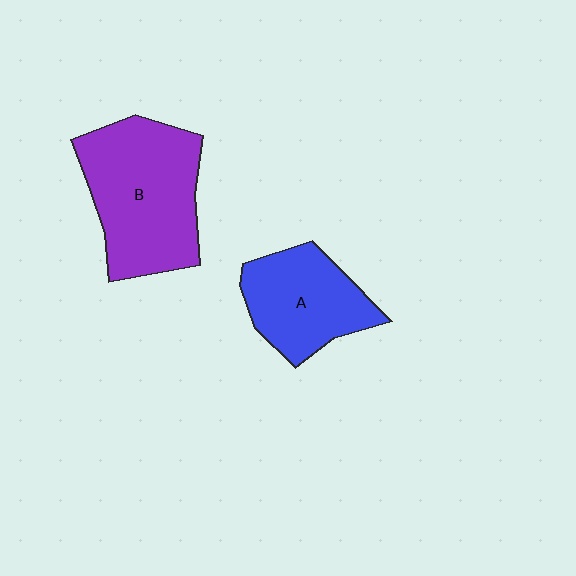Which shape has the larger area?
Shape B (purple).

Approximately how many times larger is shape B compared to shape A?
Approximately 1.5 times.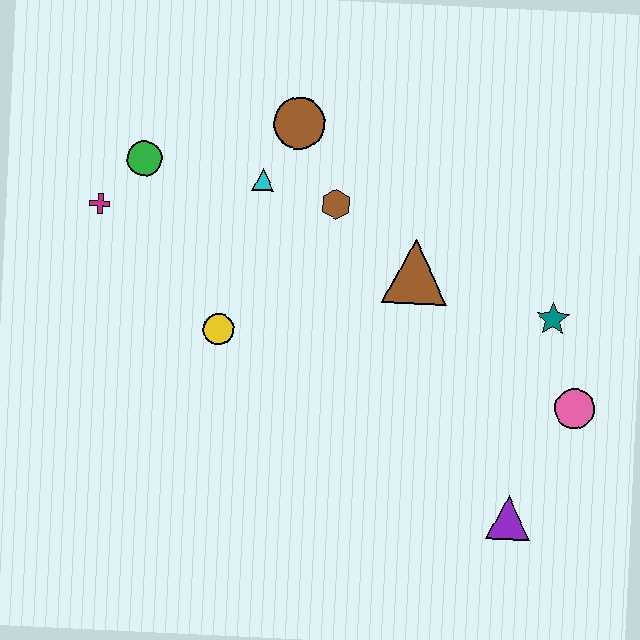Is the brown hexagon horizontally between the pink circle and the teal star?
No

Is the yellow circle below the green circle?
Yes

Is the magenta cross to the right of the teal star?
No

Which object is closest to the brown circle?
The cyan triangle is closest to the brown circle.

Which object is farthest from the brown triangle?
The magenta cross is farthest from the brown triangle.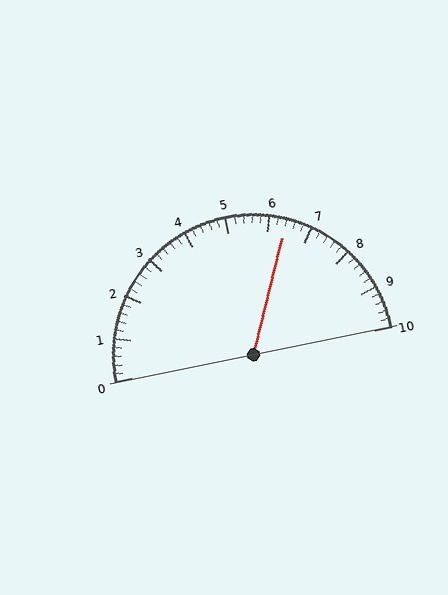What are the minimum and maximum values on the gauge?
The gauge ranges from 0 to 10.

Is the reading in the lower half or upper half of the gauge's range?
The reading is in the upper half of the range (0 to 10).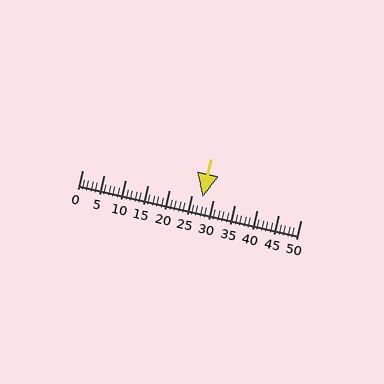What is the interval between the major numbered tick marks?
The major tick marks are spaced 5 units apart.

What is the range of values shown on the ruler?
The ruler shows values from 0 to 50.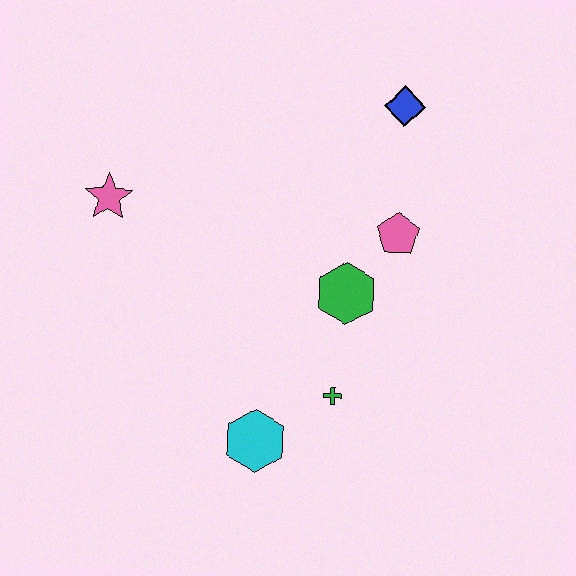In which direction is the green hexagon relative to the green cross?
The green hexagon is above the green cross.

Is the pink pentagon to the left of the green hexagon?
No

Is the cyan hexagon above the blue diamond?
No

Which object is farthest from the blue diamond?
The cyan hexagon is farthest from the blue diamond.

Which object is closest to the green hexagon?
The pink pentagon is closest to the green hexagon.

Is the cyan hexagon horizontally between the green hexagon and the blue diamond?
No